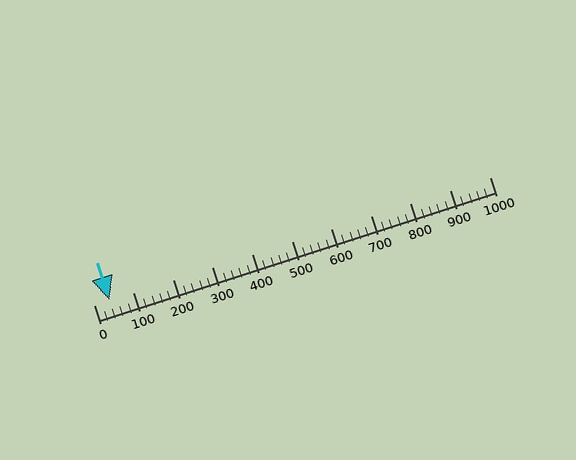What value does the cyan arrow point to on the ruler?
The cyan arrow points to approximately 40.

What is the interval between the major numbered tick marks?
The major tick marks are spaced 100 units apart.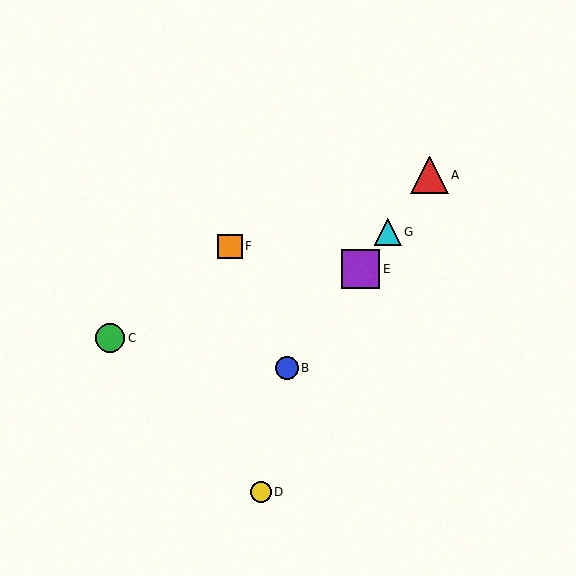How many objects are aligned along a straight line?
4 objects (A, B, E, G) are aligned along a straight line.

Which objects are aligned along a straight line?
Objects A, B, E, G are aligned along a straight line.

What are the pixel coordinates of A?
Object A is at (429, 175).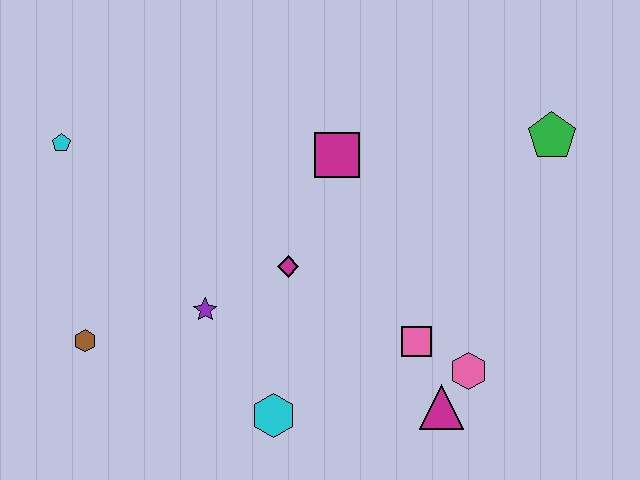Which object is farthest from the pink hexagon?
The cyan pentagon is farthest from the pink hexagon.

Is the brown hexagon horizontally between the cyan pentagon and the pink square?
Yes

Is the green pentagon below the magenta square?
No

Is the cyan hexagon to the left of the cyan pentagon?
No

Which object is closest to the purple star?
The magenta diamond is closest to the purple star.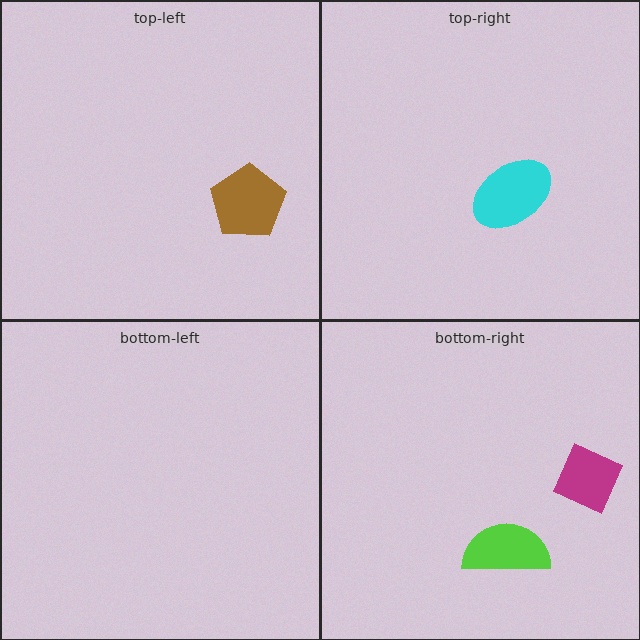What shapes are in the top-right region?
The cyan ellipse.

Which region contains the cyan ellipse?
The top-right region.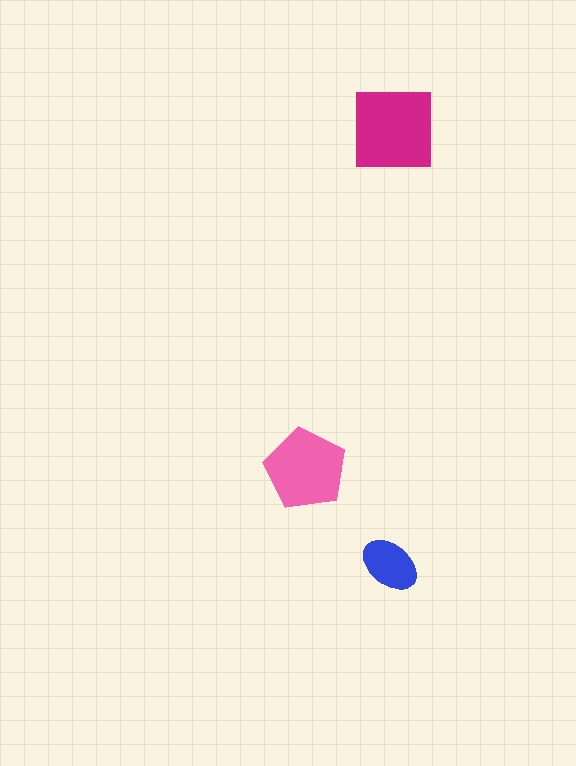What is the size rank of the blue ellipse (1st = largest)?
3rd.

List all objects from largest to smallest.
The magenta square, the pink pentagon, the blue ellipse.